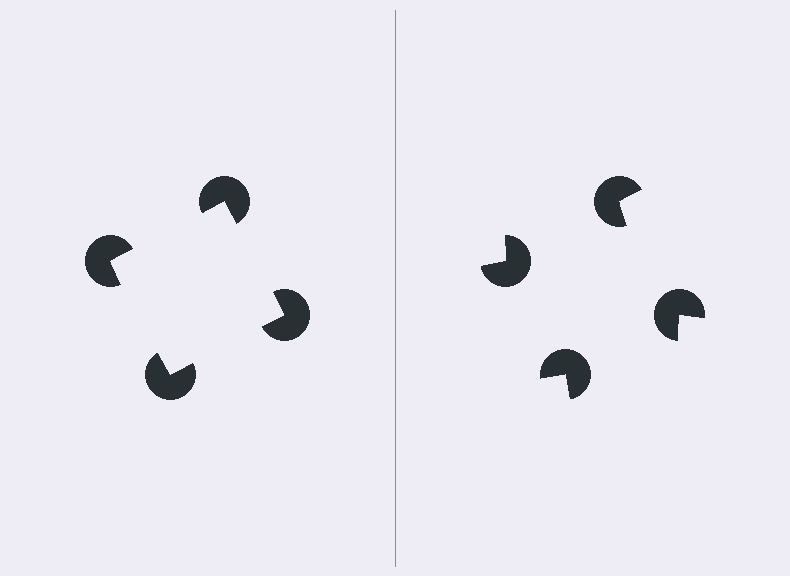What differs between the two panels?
The pac-man discs are positioned identically on both sides; only the wedge orientations differ. On the left they align to a square; on the right they are misaligned.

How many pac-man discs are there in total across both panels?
8 — 4 on each side.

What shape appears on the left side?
An illusory square.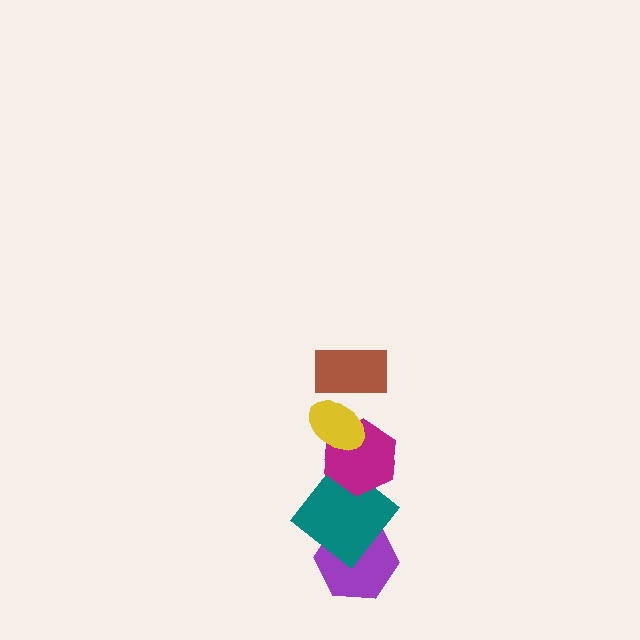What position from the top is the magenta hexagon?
The magenta hexagon is 3rd from the top.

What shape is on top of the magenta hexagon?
The yellow ellipse is on top of the magenta hexagon.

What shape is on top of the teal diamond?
The magenta hexagon is on top of the teal diamond.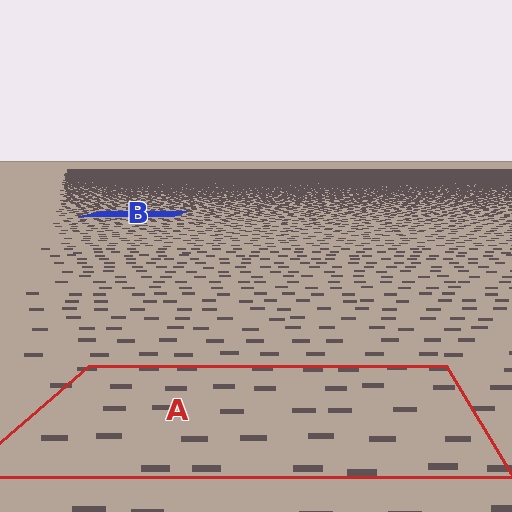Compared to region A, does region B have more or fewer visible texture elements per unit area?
Region B has more texture elements per unit area — they are packed more densely because it is farther away.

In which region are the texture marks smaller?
The texture marks are smaller in region B, because it is farther away.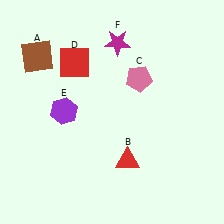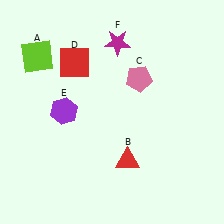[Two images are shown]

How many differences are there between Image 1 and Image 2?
There is 1 difference between the two images.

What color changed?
The square (A) changed from brown in Image 1 to lime in Image 2.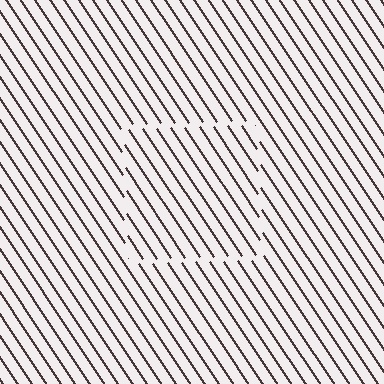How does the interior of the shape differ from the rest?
The interior of the shape contains the same grating, shifted by half a period — the contour is defined by the phase discontinuity where line-ends from the inner and outer gratings abut.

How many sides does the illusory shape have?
4 sides — the line-ends trace a square.